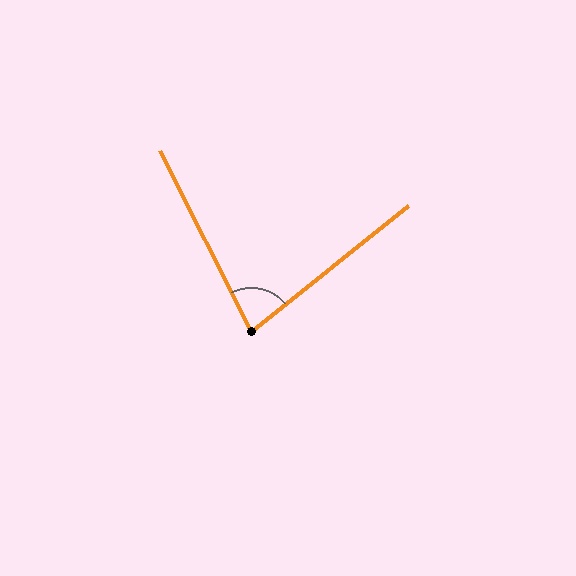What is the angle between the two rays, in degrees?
Approximately 78 degrees.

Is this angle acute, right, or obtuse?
It is acute.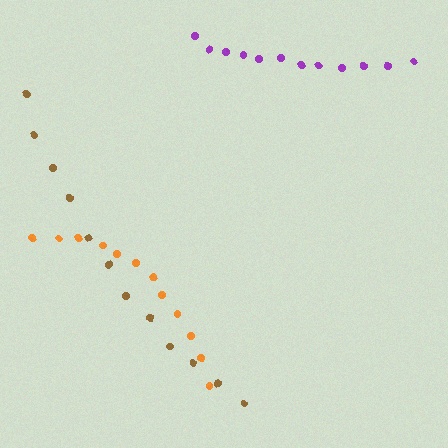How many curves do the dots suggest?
There are 3 distinct paths.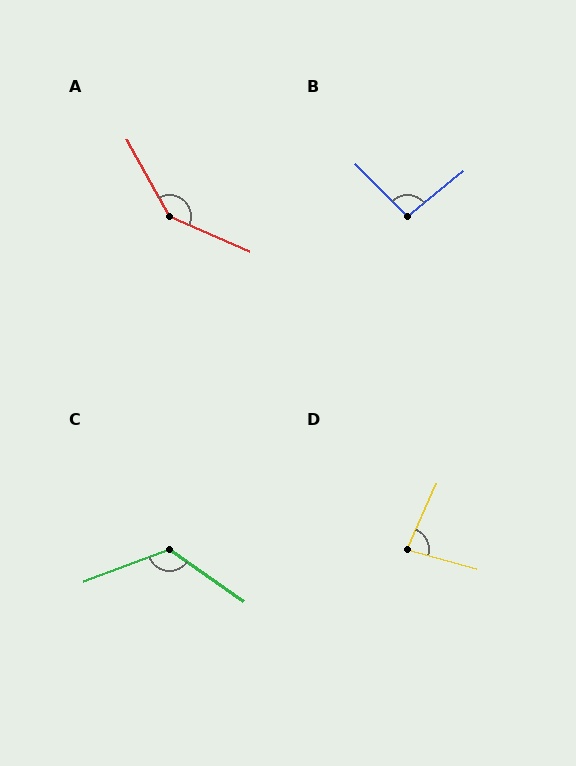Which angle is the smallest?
D, at approximately 81 degrees.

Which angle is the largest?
A, at approximately 143 degrees.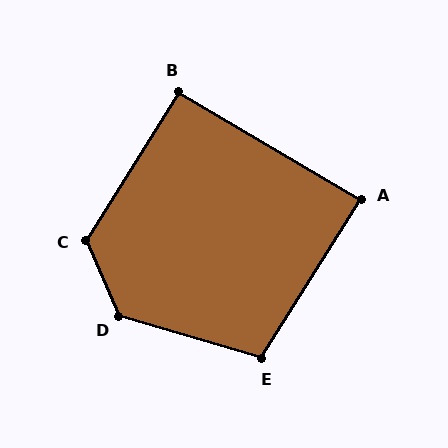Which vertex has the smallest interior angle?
A, at approximately 88 degrees.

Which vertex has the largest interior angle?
D, at approximately 131 degrees.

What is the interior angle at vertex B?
Approximately 92 degrees (approximately right).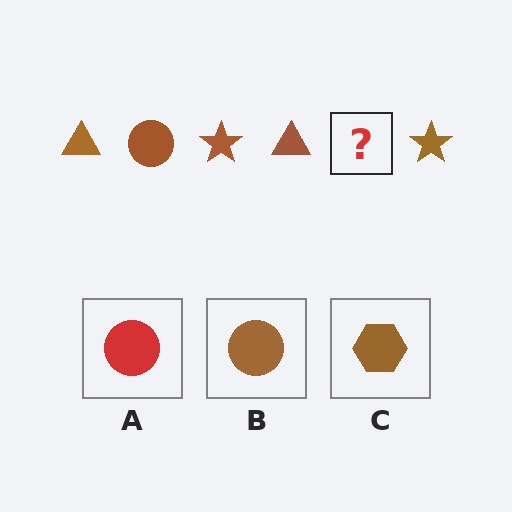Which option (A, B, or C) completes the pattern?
B.